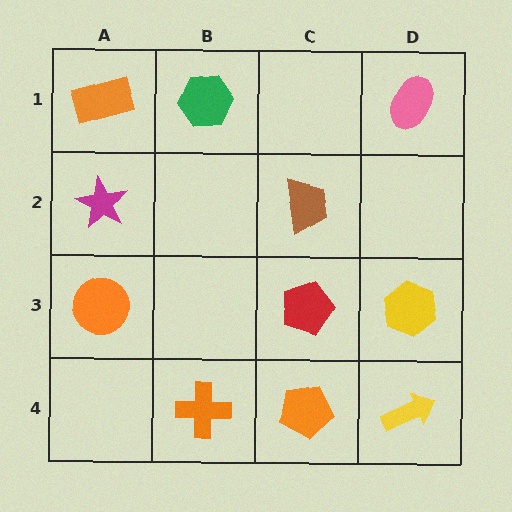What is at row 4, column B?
An orange cross.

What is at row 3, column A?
An orange circle.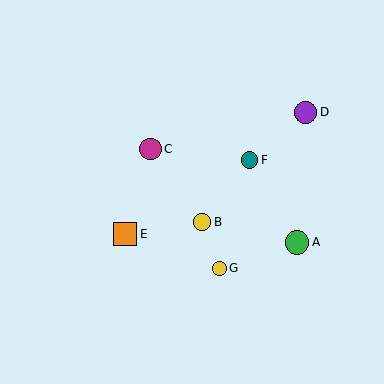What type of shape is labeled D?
Shape D is a purple circle.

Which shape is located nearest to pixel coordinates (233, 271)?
The yellow circle (labeled G) at (219, 268) is nearest to that location.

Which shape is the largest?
The green circle (labeled A) is the largest.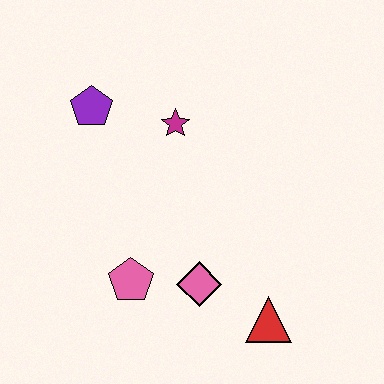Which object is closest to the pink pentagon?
The pink diamond is closest to the pink pentagon.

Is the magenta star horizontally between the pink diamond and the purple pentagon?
Yes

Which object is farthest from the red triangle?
The purple pentagon is farthest from the red triangle.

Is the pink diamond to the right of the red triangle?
No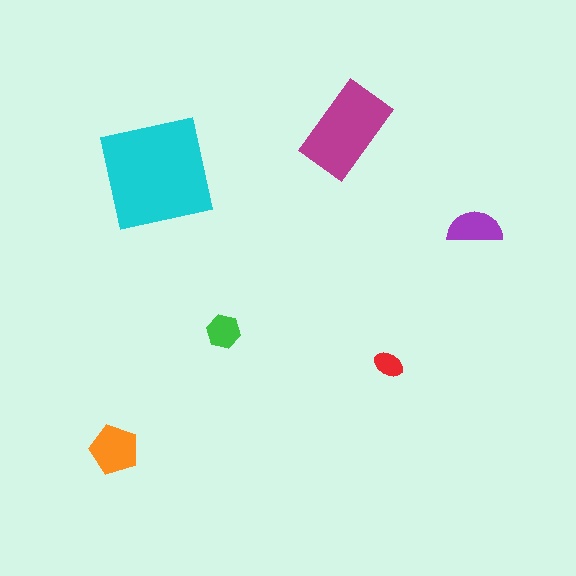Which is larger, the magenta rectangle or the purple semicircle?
The magenta rectangle.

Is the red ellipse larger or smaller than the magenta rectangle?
Smaller.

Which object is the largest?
The cyan square.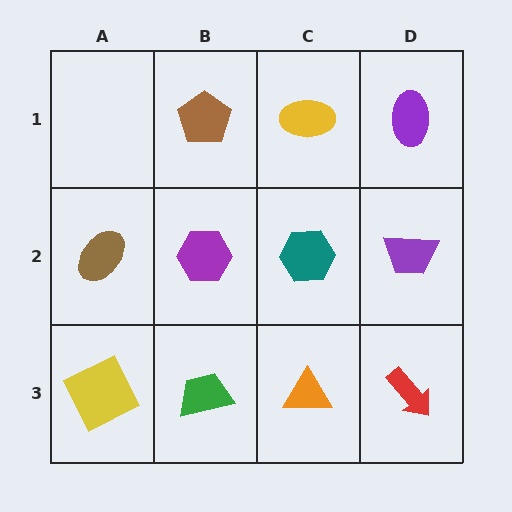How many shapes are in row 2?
4 shapes.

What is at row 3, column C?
An orange triangle.